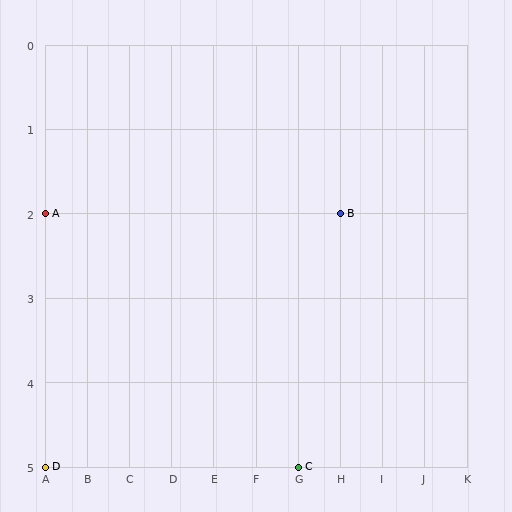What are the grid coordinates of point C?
Point C is at grid coordinates (G, 5).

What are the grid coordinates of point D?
Point D is at grid coordinates (A, 5).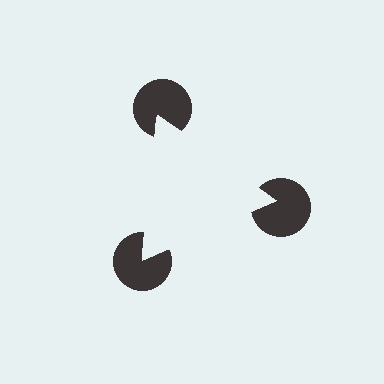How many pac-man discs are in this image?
There are 3 — one at each vertex of the illusory triangle.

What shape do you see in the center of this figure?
An illusory triangle — its edges are inferred from the aligned wedge cuts in the pac-man discs, not physically drawn.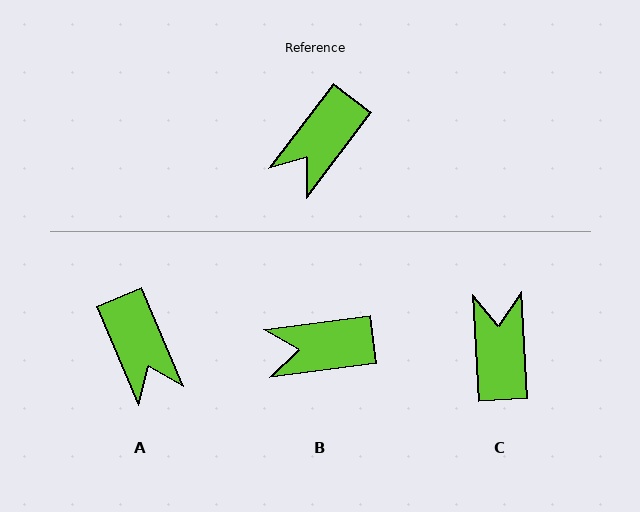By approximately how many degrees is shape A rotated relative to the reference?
Approximately 60 degrees counter-clockwise.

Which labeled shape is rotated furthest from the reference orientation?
C, about 139 degrees away.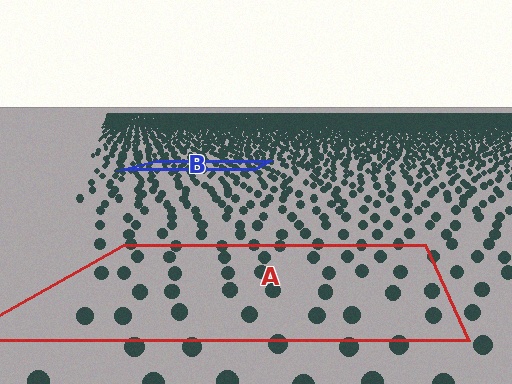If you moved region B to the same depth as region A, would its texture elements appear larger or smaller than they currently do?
They would appear larger. At a closer depth, the same texture elements are projected at a bigger on-screen size.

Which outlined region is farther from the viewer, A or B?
Region B is farther from the viewer — the texture elements inside it appear smaller and more densely packed.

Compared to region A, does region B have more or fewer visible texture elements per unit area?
Region B has more texture elements per unit area — they are packed more densely because it is farther away.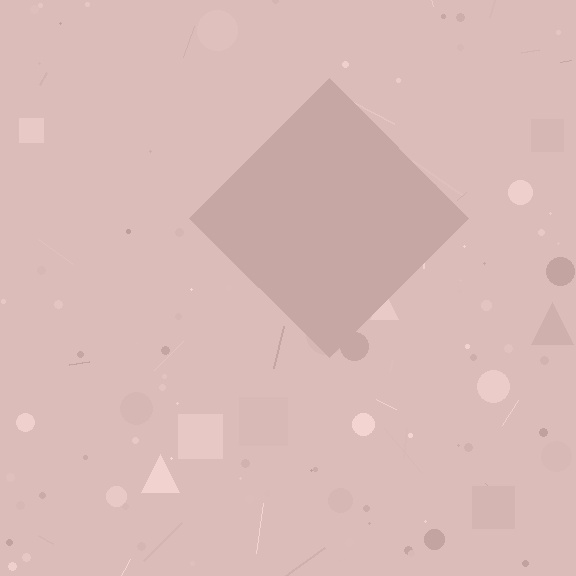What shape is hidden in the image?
A diamond is hidden in the image.